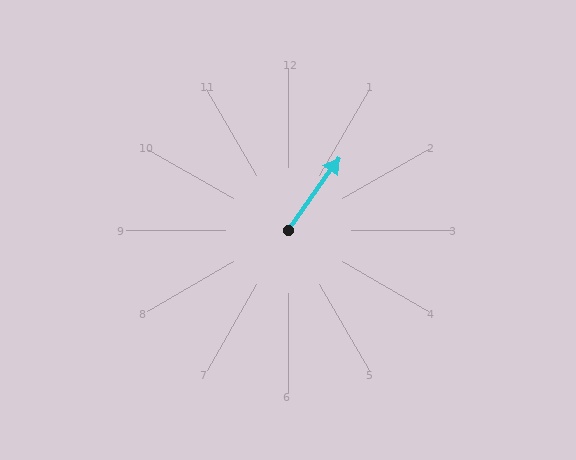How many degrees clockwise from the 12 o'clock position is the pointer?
Approximately 35 degrees.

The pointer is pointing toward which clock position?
Roughly 1 o'clock.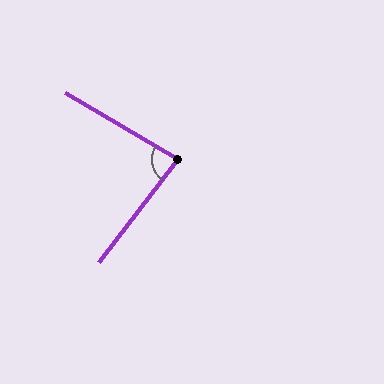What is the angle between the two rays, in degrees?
Approximately 84 degrees.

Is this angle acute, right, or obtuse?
It is acute.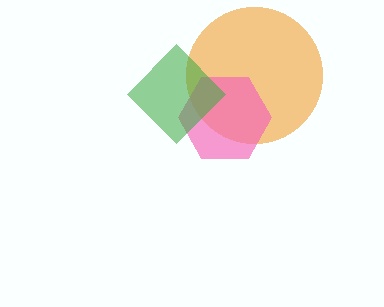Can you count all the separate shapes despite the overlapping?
Yes, there are 3 separate shapes.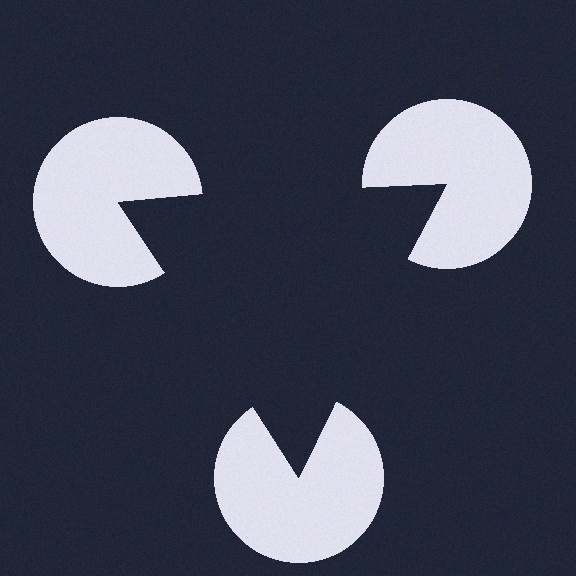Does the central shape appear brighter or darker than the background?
It typically appears slightly darker than the background, even though no actual brightness change is drawn.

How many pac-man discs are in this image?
There are 3 — one at each vertex of the illusory triangle.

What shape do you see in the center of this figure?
An illusory triangle — its edges are inferred from the aligned wedge cuts in the pac-man discs, not physically drawn.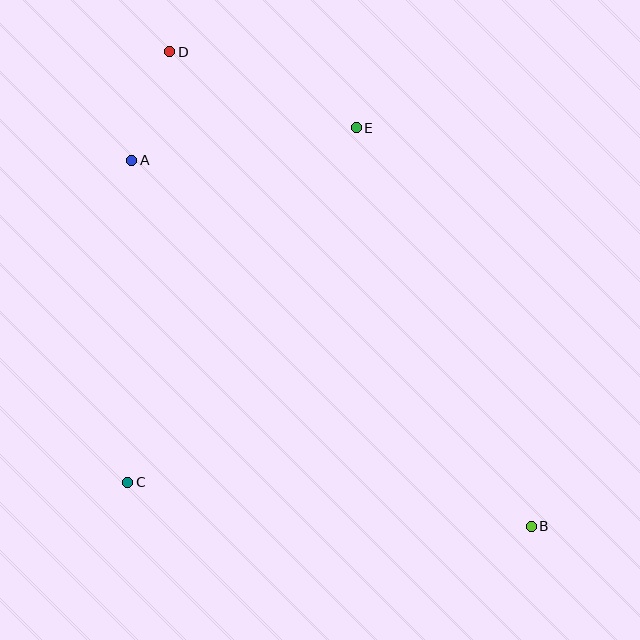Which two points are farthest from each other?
Points B and D are farthest from each other.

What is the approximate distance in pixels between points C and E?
The distance between C and E is approximately 422 pixels.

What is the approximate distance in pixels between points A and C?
The distance between A and C is approximately 322 pixels.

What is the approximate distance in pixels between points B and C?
The distance between B and C is approximately 406 pixels.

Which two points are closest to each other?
Points A and D are closest to each other.